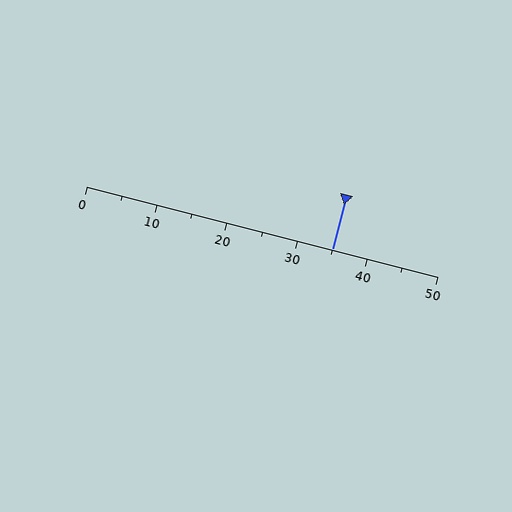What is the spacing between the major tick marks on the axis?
The major ticks are spaced 10 apart.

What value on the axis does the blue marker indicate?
The marker indicates approximately 35.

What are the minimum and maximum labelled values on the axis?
The axis runs from 0 to 50.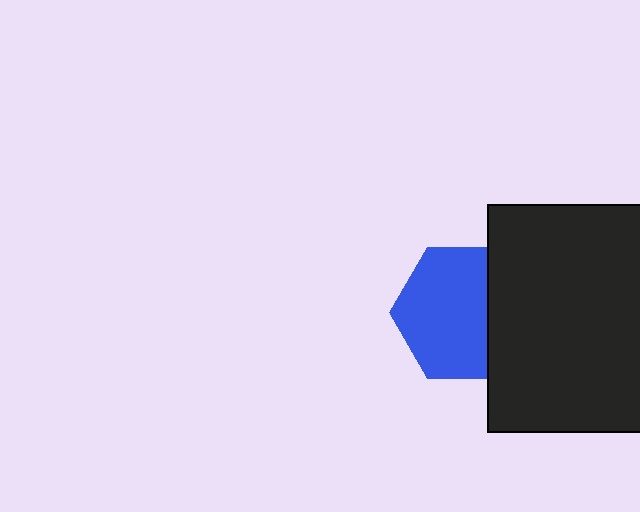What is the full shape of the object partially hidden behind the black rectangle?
The partially hidden object is a blue hexagon.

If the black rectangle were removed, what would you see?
You would see the complete blue hexagon.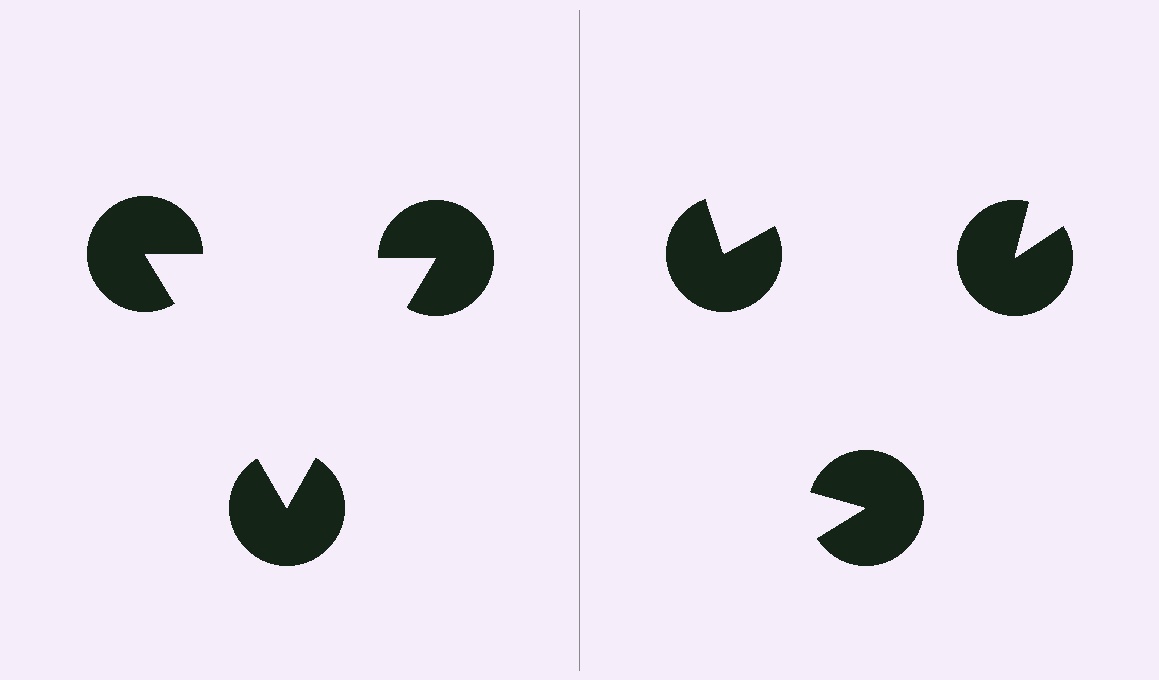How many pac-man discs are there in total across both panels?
6 — 3 on each side.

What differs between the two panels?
The pac-man discs are positioned identically on both sides; only the wedge orientations differ. On the left they align to a triangle; on the right they are misaligned.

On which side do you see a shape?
An illusory triangle appears on the left side. On the right side the wedge cuts are rotated, so no coherent shape forms.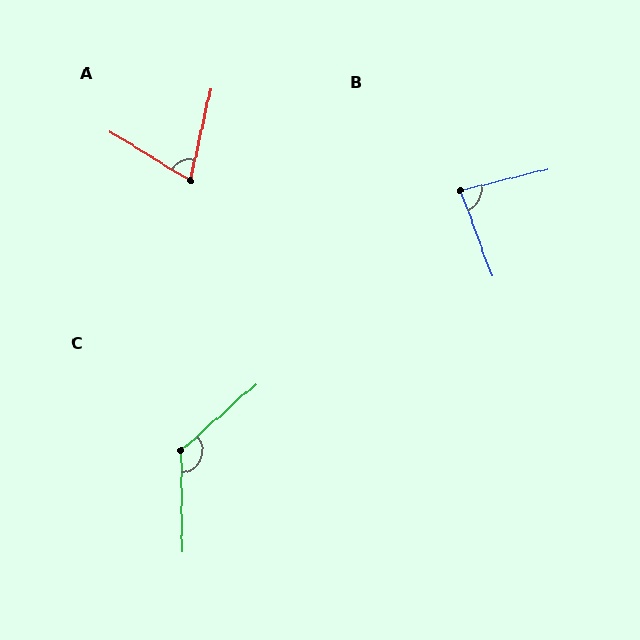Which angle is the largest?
C, at approximately 131 degrees.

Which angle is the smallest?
A, at approximately 70 degrees.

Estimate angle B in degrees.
Approximately 83 degrees.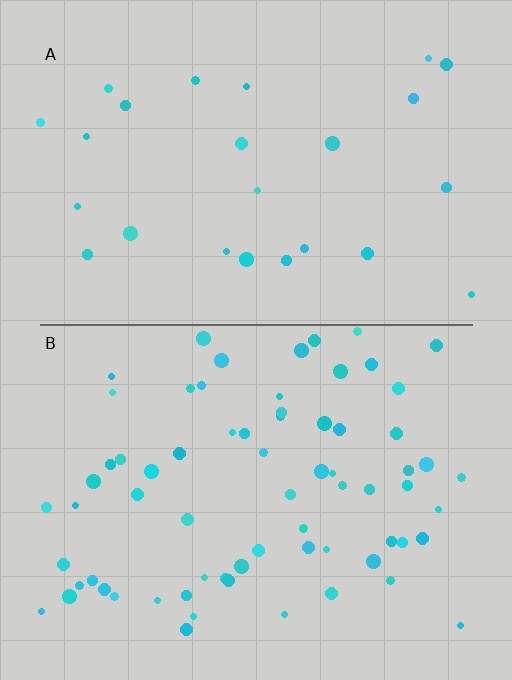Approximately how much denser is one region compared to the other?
Approximately 2.8× — region B over region A.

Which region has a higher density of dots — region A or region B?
B (the bottom).